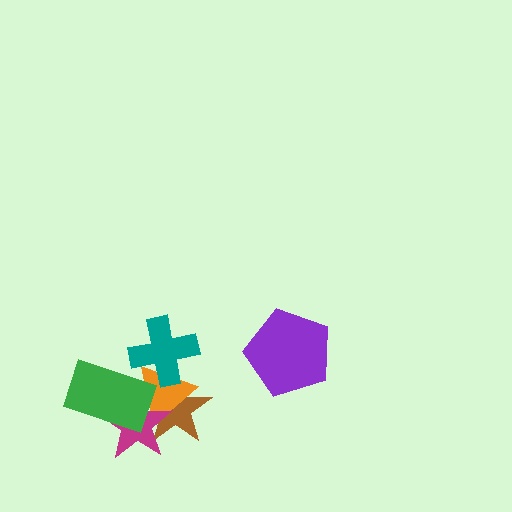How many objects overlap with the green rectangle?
3 objects overlap with the green rectangle.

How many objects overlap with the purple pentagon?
0 objects overlap with the purple pentagon.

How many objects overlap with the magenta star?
3 objects overlap with the magenta star.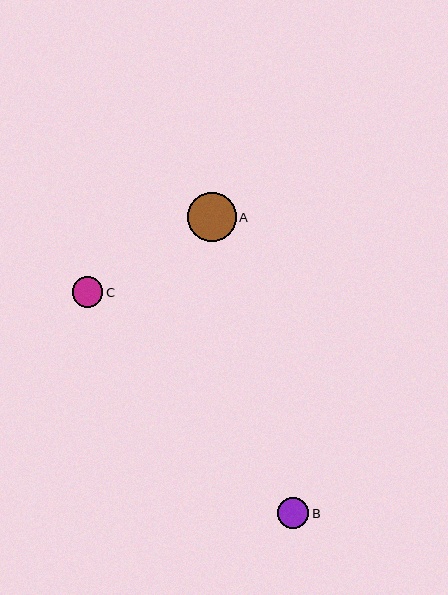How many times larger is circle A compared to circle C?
Circle A is approximately 1.6 times the size of circle C.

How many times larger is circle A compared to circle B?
Circle A is approximately 1.6 times the size of circle B.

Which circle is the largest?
Circle A is the largest with a size of approximately 48 pixels.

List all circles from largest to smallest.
From largest to smallest: A, B, C.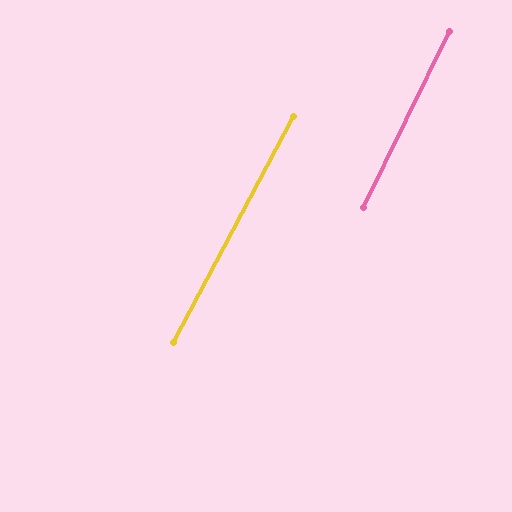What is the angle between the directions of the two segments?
Approximately 2 degrees.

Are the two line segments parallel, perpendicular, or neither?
Parallel — their directions differ by only 2.0°.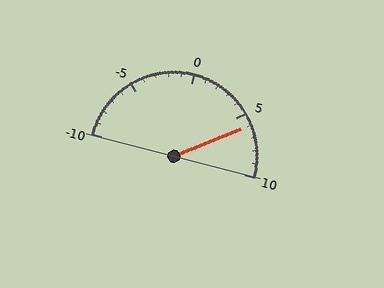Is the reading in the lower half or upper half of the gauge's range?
The reading is in the upper half of the range (-10 to 10).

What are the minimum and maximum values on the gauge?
The gauge ranges from -10 to 10.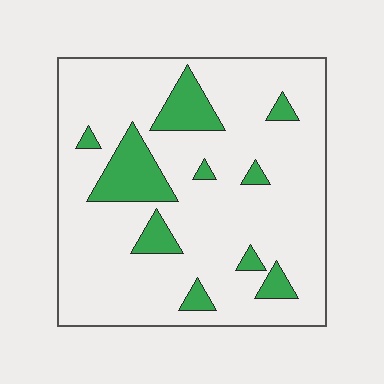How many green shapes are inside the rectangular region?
10.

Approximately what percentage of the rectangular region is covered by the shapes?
Approximately 15%.